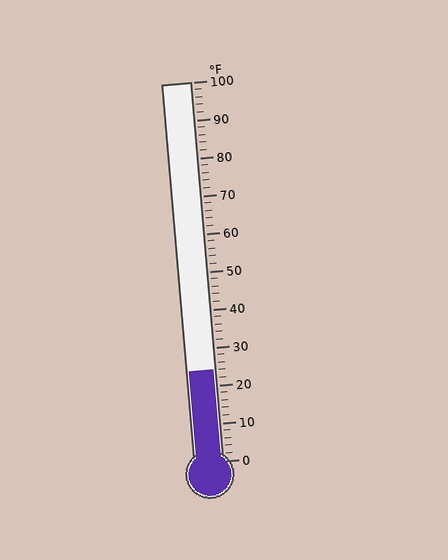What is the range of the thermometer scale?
The thermometer scale ranges from 0°F to 100°F.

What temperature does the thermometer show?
The thermometer shows approximately 24°F.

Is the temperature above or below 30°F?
The temperature is below 30°F.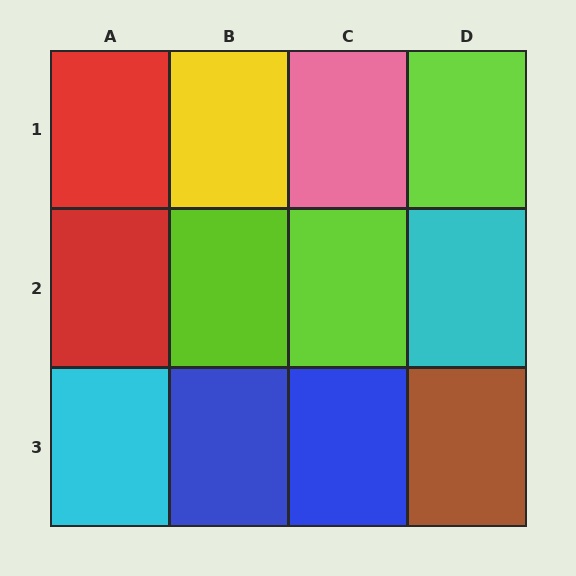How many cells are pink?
1 cell is pink.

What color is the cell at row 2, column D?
Cyan.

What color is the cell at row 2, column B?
Lime.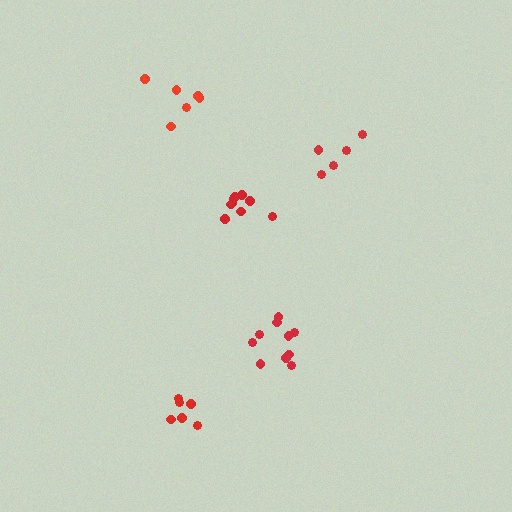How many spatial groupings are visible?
There are 5 spatial groupings.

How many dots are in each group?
Group 1: 6 dots, Group 2: 5 dots, Group 3: 6 dots, Group 4: 10 dots, Group 5: 9 dots (36 total).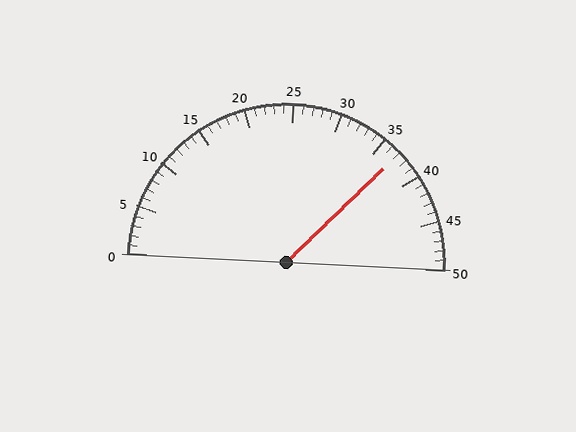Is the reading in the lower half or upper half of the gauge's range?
The reading is in the upper half of the range (0 to 50).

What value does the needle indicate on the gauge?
The needle indicates approximately 37.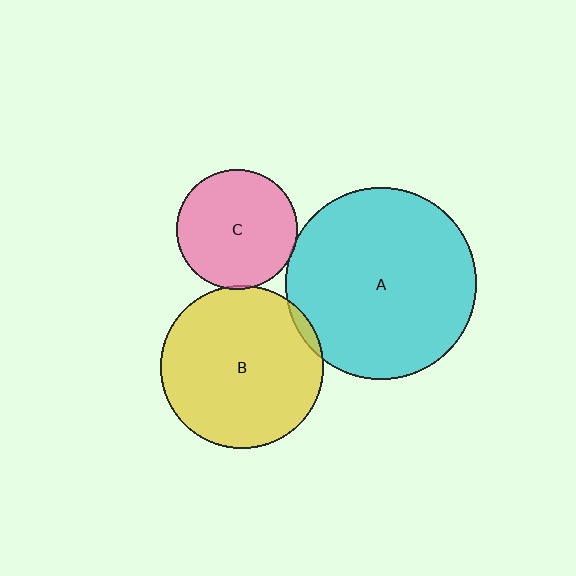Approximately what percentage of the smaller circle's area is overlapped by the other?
Approximately 5%.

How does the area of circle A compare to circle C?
Approximately 2.5 times.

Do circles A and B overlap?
Yes.